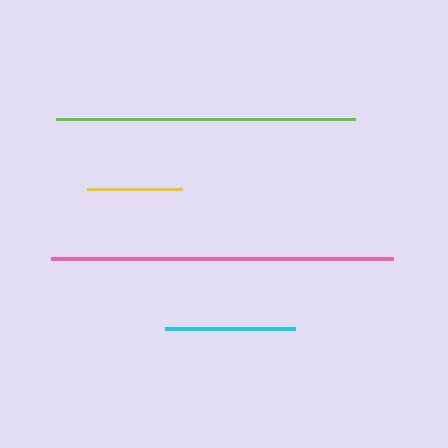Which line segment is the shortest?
The yellow line is the shortest at approximately 94 pixels.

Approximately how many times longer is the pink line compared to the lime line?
The pink line is approximately 1.1 times the length of the lime line.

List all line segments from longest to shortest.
From longest to shortest: pink, lime, cyan, yellow.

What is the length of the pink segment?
The pink segment is approximately 342 pixels long.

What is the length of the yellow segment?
The yellow segment is approximately 94 pixels long.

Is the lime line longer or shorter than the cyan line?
The lime line is longer than the cyan line.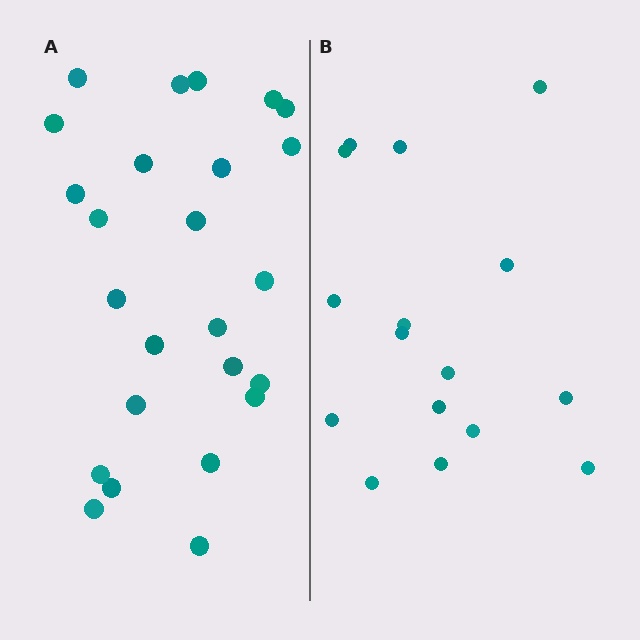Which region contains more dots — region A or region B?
Region A (the left region) has more dots.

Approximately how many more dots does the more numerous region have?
Region A has roughly 8 or so more dots than region B.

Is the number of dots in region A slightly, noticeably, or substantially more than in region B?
Region A has substantially more. The ratio is roughly 1.6 to 1.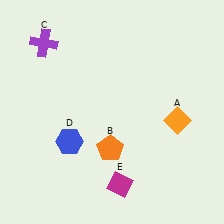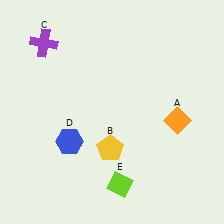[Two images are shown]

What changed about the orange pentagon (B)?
In Image 1, B is orange. In Image 2, it changed to yellow.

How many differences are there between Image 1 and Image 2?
There are 2 differences between the two images.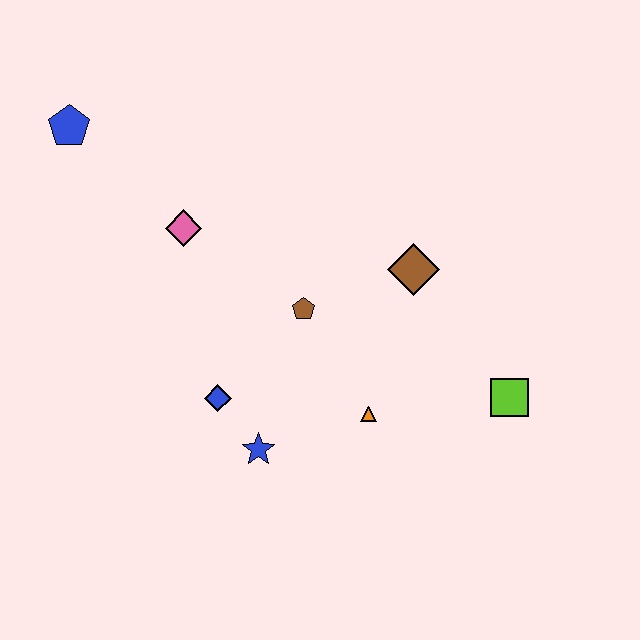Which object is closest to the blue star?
The blue diamond is closest to the blue star.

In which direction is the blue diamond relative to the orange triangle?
The blue diamond is to the left of the orange triangle.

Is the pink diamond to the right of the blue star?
No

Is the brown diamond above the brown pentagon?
Yes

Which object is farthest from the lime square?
The blue pentagon is farthest from the lime square.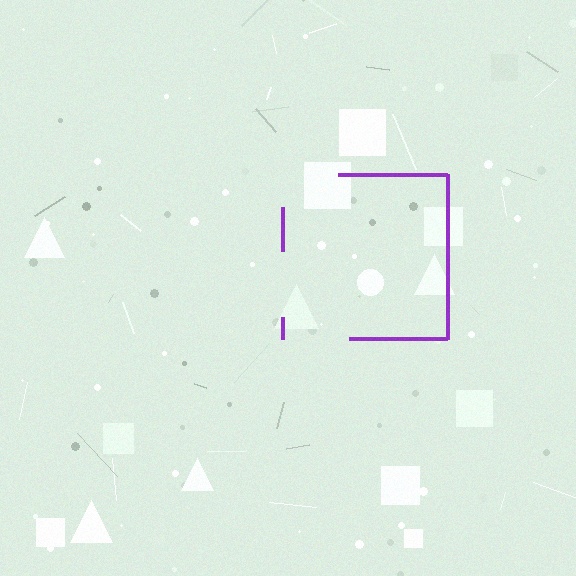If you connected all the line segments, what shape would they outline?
They would outline a square.